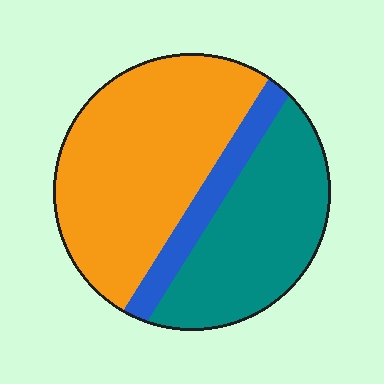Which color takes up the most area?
Orange, at roughly 50%.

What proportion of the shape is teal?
Teal takes up about three eighths (3/8) of the shape.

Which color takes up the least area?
Blue, at roughly 10%.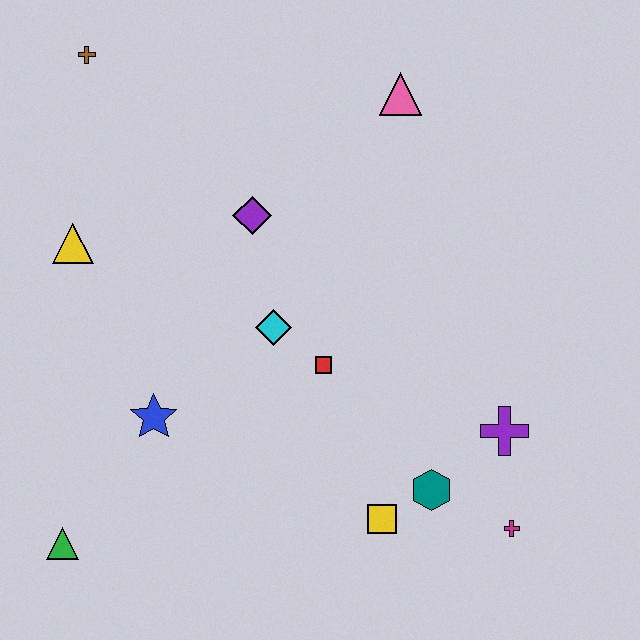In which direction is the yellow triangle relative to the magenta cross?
The yellow triangle is to the left of the magenta cross.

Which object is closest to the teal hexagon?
The yellow square is closest to the teal hexagon.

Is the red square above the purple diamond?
No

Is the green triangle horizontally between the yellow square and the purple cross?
No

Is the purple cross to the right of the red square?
Yes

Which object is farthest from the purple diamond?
The magenta cross is farthest from the purple diamond.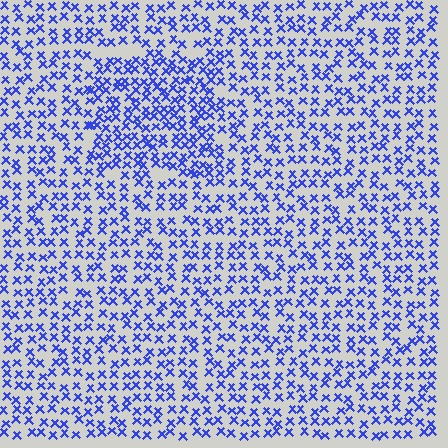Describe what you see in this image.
The image contains small blue elements arranged at two different densities. A rectangle-shaped region is visible where the elements are more densely packed than the surrounding area.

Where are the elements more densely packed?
The elements are more densely packed inside the rectangle boundary.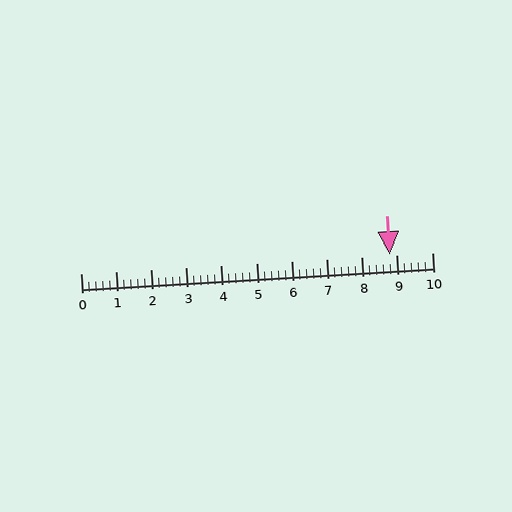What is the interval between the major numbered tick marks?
The major tick marks are spaced 1 units apart.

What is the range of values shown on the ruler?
The ruler shows values from 0 to 10.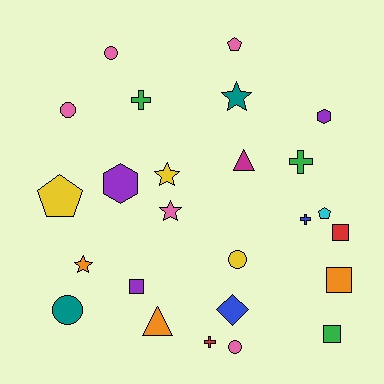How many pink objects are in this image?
There are 5 pink objects.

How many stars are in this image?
There are 4 stars.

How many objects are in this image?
There are 25 objects.